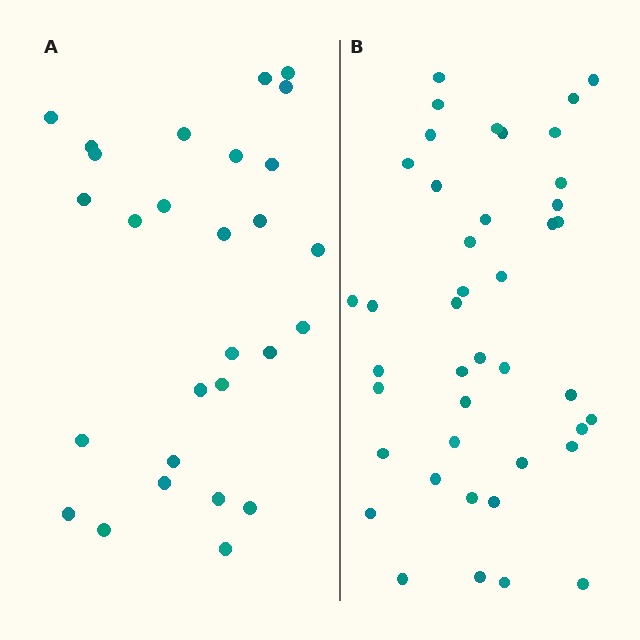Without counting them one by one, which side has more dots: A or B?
Region B (the right region) has more dots.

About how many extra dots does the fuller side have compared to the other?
Region B has approximately 15 more dots than region A.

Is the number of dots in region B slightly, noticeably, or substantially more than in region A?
Region B has substantially more. The ratio is roughly 1.5 to 1.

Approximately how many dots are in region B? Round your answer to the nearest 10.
About 40 dots. (The exact count is 42, which rounds to 40.)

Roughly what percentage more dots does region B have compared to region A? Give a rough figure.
About 50% more.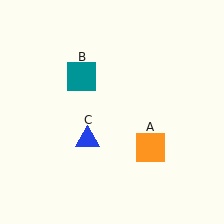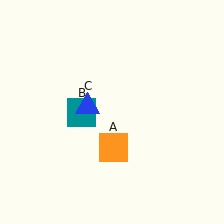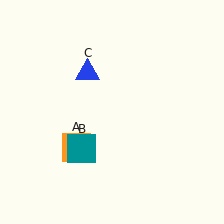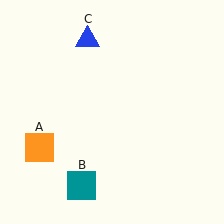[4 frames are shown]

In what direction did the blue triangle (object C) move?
The blue triangle (object C) moved up.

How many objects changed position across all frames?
3 objects changed position: orange square (object A), teal square (object B), blue triangle (object C).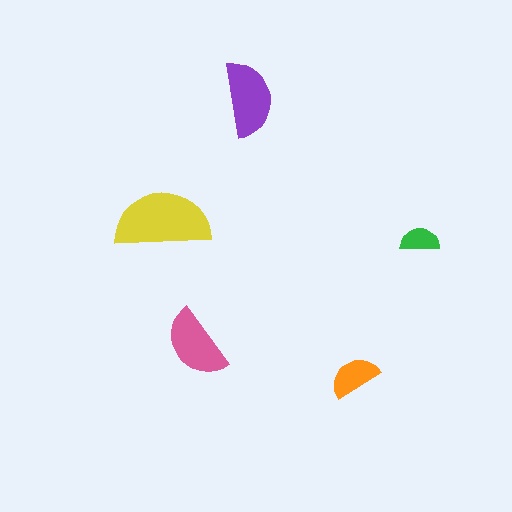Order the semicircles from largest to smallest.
the yellow one, the purple one, the pink one, the orange one, the green one.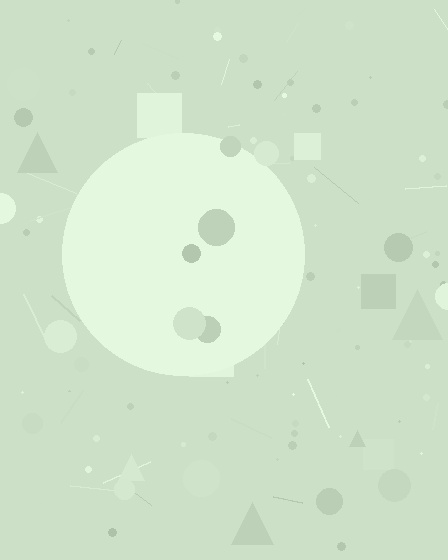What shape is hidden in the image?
A circle is hidden in the image.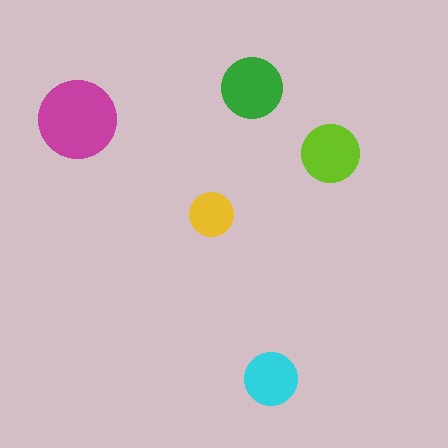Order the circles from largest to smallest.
the magenta one, the green one, the lime one, the cyan one, the yellow one.